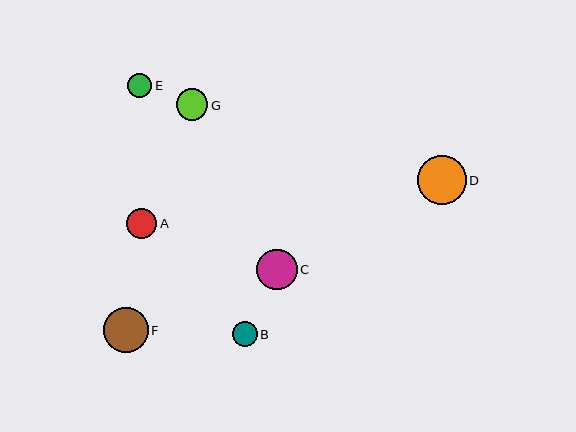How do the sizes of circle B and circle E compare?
Circle B and circle E are approximately the same size.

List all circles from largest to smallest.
From largest to smallest: D, F, C, G, A, B, E.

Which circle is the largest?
Circle D is the largest with a size of approximately 49 pixels.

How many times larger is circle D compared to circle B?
Circle D is approximately 2.0 times the size of circle B.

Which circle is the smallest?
Circle E is the smallest with a size of approximately 24 pixels.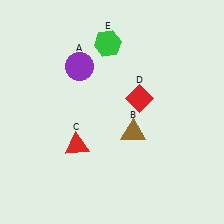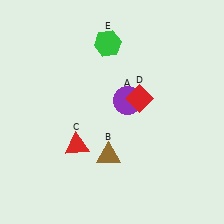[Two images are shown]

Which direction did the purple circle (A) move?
The purple circle (A) moved right.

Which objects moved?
The objects that moved are: the purple circle (A), the brown triangle (B).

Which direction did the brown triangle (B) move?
The brown triangle (B) moved left.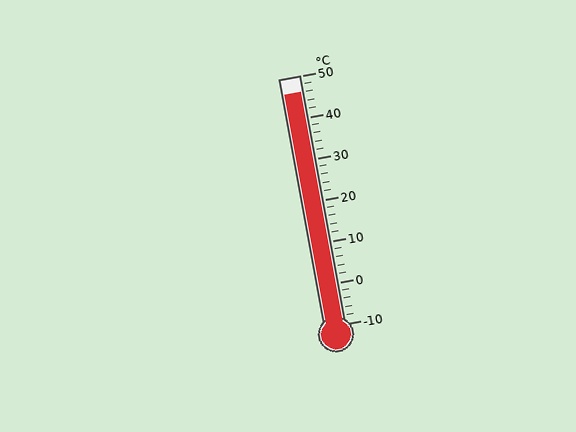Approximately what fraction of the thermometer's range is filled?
The thermometer is filled to approximately 95% of its range.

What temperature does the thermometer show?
The thermometer shows approximately 46°C.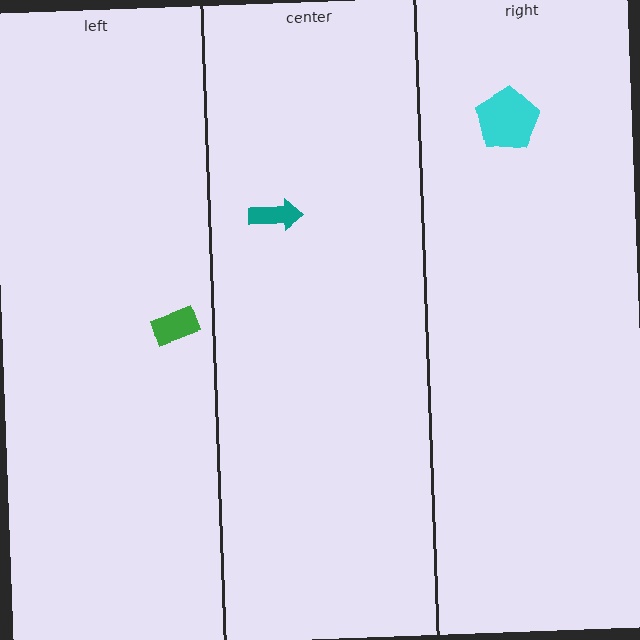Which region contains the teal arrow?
The center region.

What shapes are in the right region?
The cyan pentagon.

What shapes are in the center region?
The teal arrow.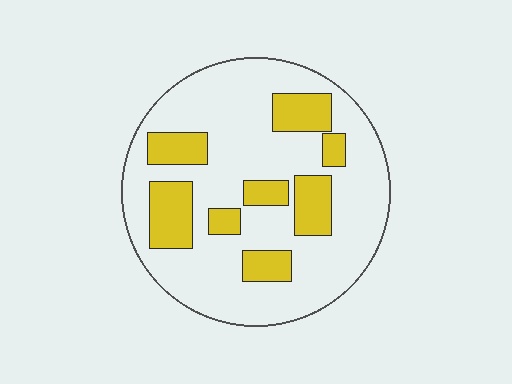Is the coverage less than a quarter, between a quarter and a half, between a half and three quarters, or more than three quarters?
Less than a quarter.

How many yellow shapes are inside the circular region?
8.